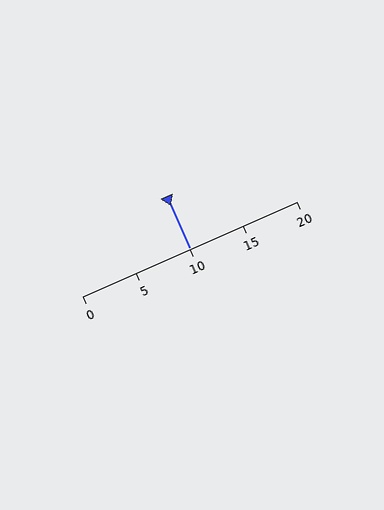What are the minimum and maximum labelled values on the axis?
The axis runs from 0 to 20.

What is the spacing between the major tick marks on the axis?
The major ticks are spaced 5 apart.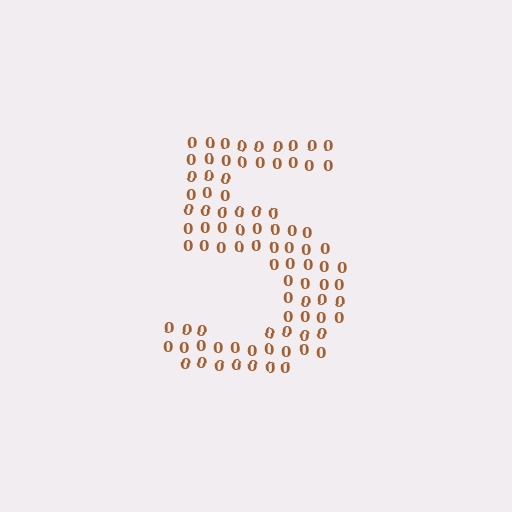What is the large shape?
The large shape is the digit 5.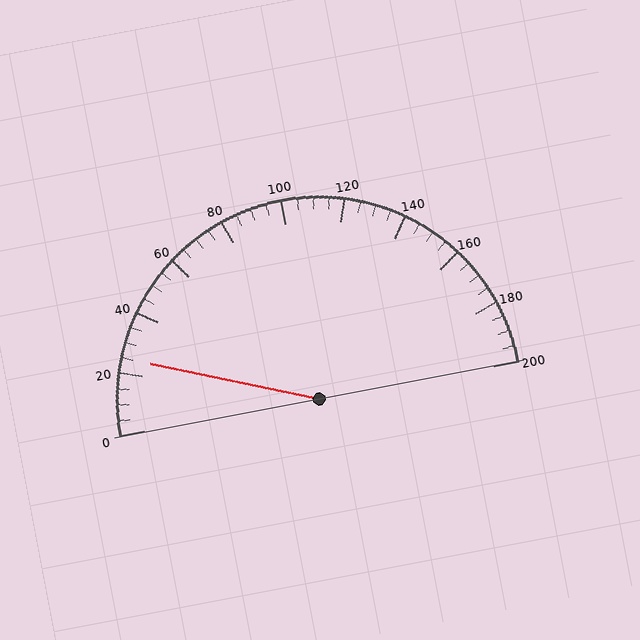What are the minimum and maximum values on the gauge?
The gauge ranges from 0 to 200.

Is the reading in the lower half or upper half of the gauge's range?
The reading is in the lower half of the range (0 to 200).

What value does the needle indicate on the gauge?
The needle indicates approximately 25.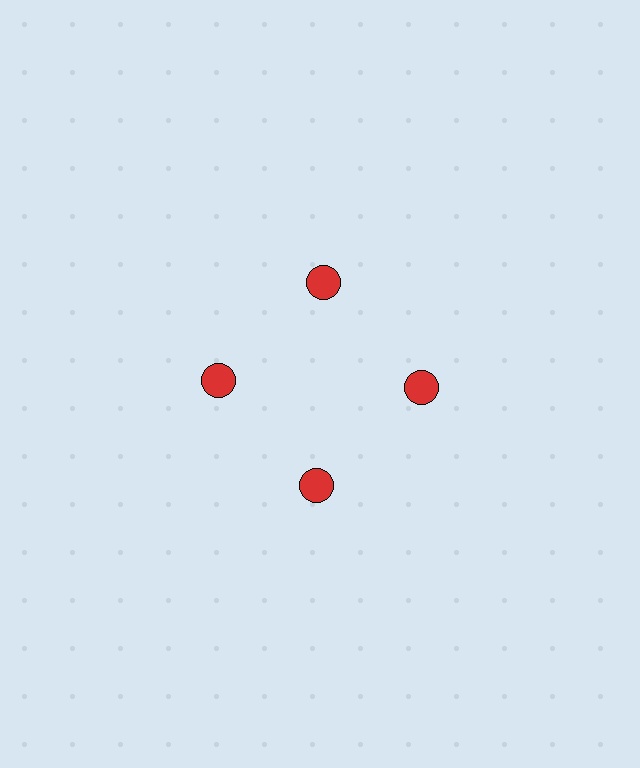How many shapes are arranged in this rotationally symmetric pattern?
There are 4 shapes, arranged in 4 groups of 1.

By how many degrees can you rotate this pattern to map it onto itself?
The pattern maps onto itself every 90 degrees of rotation.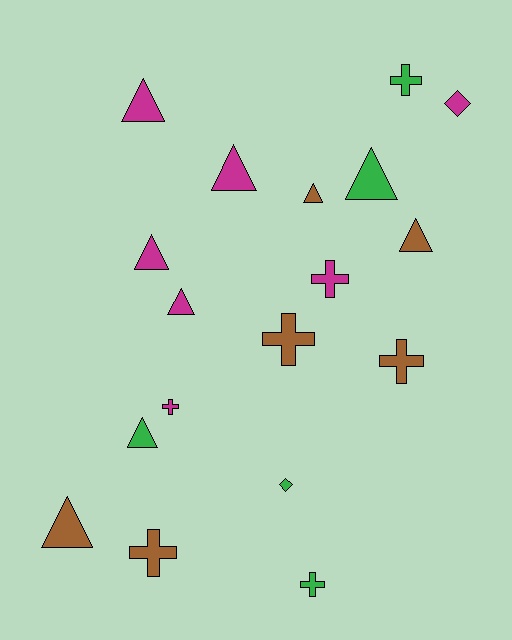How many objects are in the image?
There are 18 objects.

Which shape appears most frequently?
Triangle, with 9 objects.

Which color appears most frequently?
Magenta, with 7 objects.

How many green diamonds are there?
There is 1 green diamond.